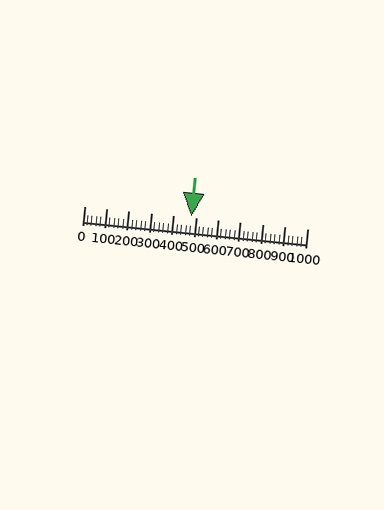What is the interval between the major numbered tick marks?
The major tick marks are spaced 100 units apart.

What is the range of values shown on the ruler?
The ruler shows values from 0 to 1000.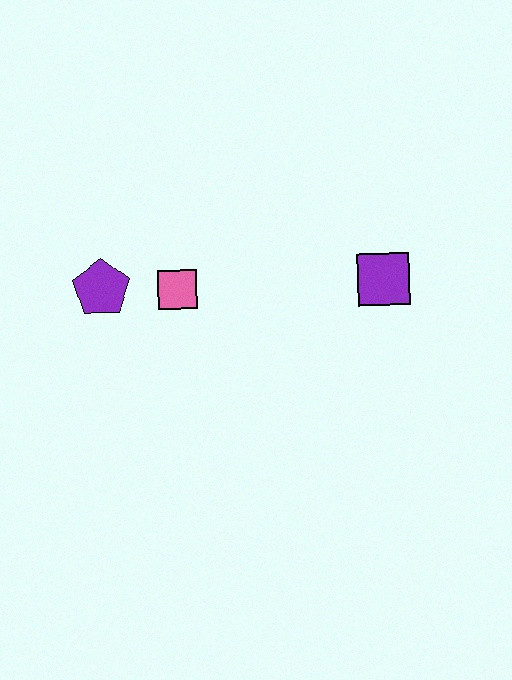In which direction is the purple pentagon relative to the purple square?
The purple pentagon is to the left of the purple square.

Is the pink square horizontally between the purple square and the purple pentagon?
Yes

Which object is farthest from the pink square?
The purple square is farthest from the pink square.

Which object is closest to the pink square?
The purple pentagon is closest to the pink square.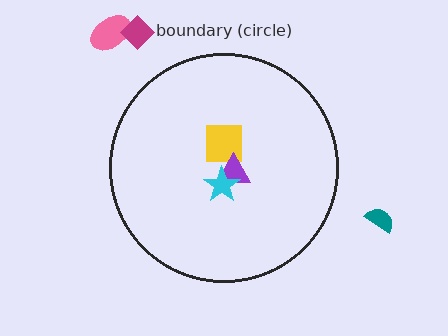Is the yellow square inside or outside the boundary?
Inside.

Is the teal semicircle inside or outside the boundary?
Outside.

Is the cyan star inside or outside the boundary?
Inside.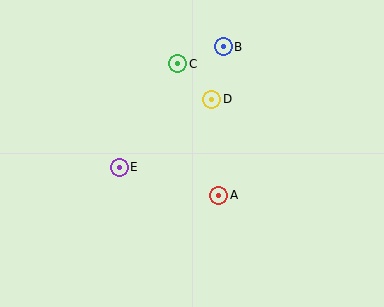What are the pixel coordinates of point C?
Point C is at (178, 64).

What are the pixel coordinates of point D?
Point D is at (212, 99).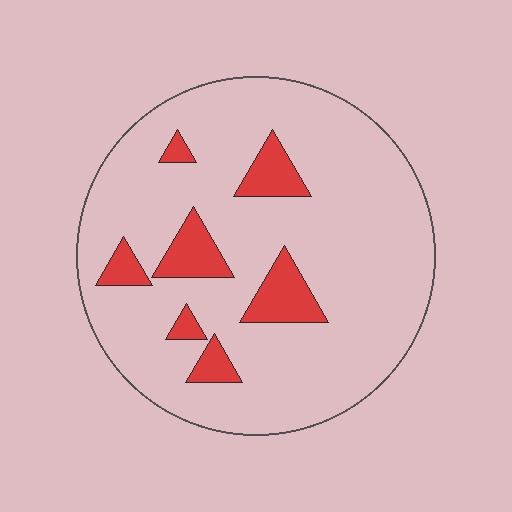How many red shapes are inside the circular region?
7.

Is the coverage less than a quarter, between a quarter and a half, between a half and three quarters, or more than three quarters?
Less than a quarter.